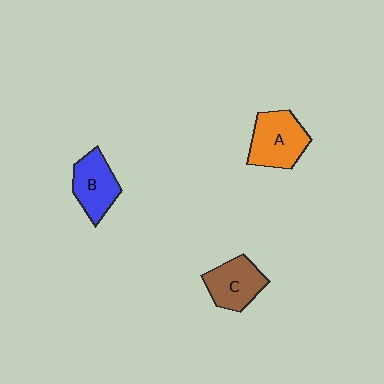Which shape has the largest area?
Shape A (orange).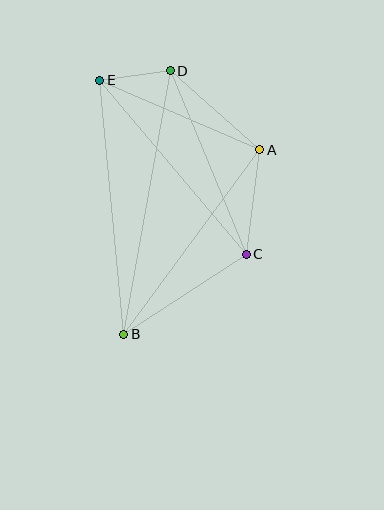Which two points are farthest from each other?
Points B and D are farthest from each other.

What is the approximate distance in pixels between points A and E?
The distance between A and E is approximately 175 pixels.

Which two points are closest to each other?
Points D and E are closest to each other.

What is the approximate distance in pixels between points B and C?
The distance between B and C is approximately 146 pixels.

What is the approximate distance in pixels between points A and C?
The distance between A and C is approximately 105 pixels.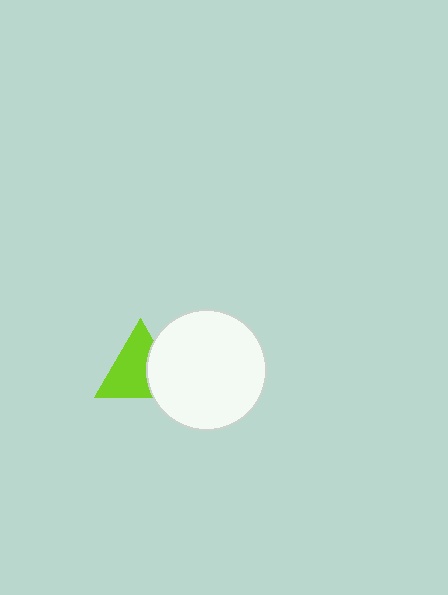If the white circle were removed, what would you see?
You would see the complete lime triangle.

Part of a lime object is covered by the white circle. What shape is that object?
It is a triangle.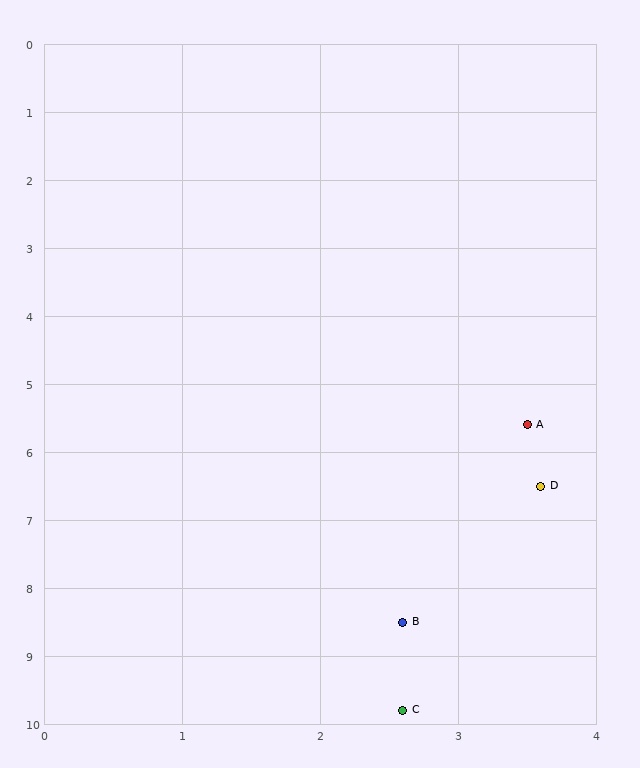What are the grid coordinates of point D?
Point D is at approximately (3.6, 6.5).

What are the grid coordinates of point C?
Point C is at approximately (2.6, 9.8).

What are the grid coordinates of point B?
Point B is at approximately (2.6, 8.5).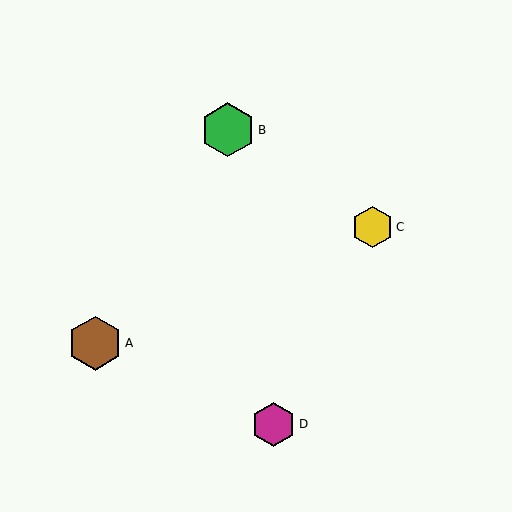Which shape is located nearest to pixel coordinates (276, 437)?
The magenta hexagon (labeled D) at (274, 424) is nearest to that location.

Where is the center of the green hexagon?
The center of the green hexagon is at (228, 130).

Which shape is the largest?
The green hexagon (labeled B) is the largest.